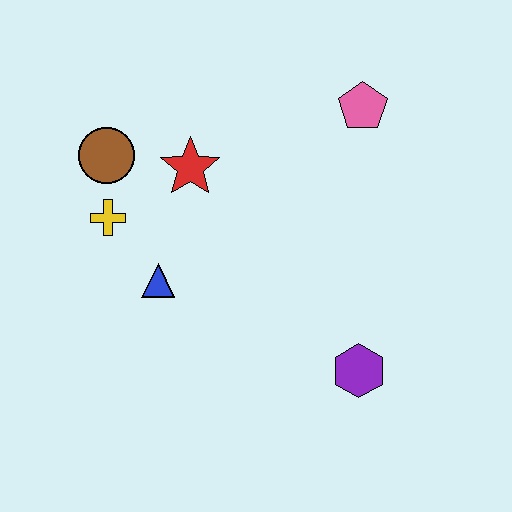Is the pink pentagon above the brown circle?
Yes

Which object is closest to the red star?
The brown circle is closest to the red star.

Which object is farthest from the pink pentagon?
The yellow cross is farthest from the pink pentagon.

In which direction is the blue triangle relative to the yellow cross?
The blue triangle is below the yellow cross.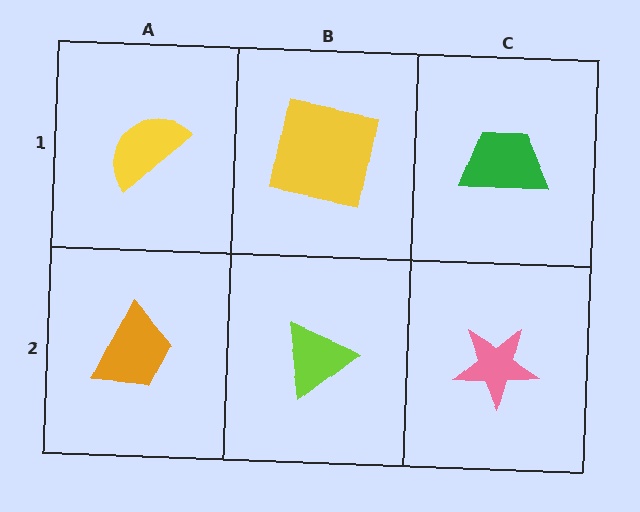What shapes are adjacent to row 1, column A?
An orange trapezoid (row 2, column A), a yellow square (row 1, column B).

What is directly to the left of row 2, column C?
A lime triangle.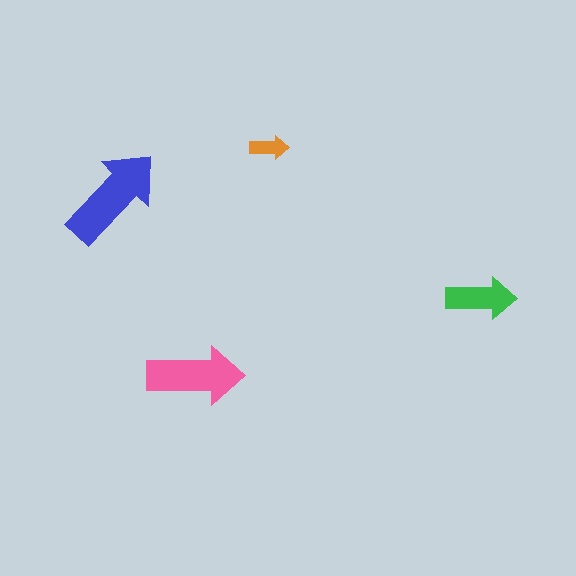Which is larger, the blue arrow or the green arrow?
The blue one.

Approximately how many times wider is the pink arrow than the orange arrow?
About 2.5 times wider.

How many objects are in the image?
There are 4 objects in the image.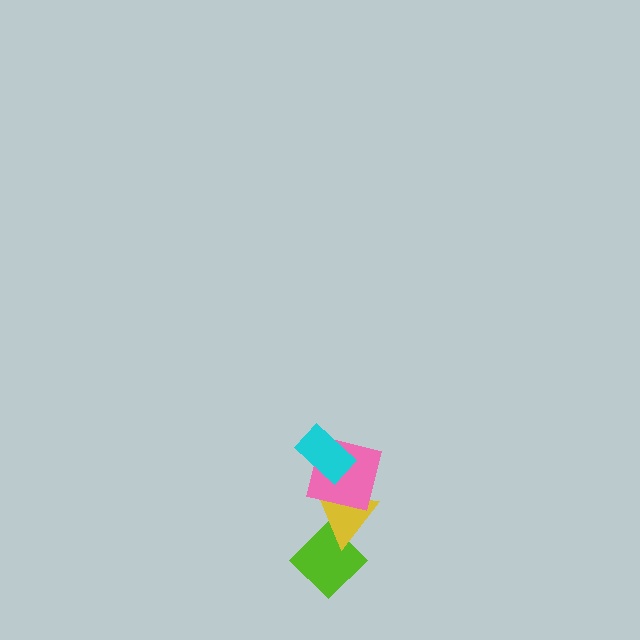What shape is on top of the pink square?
The cyan rectangle is on top of the pink square.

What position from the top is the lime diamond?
The lime diamond is 4th from the top.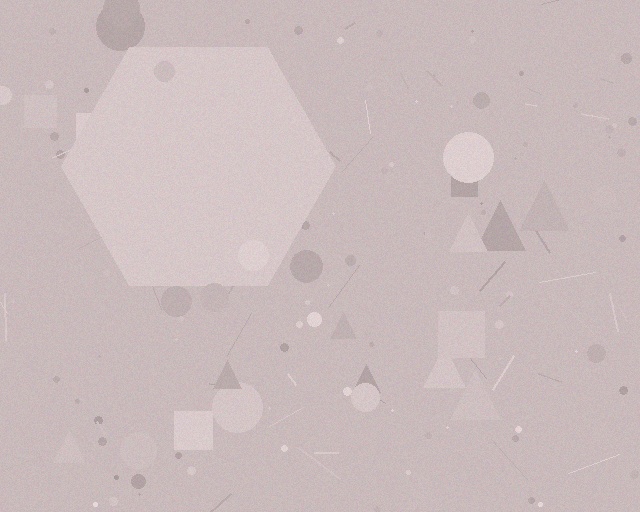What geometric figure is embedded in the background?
A hexagon is embedded in the background.